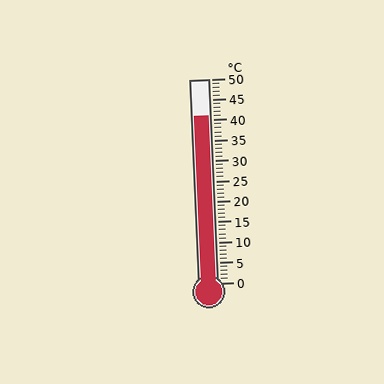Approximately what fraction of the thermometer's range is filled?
The thermometer is filled to approximately 80% of its range.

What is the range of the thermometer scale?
The thermometer scale ranges from 0°C to 50°C.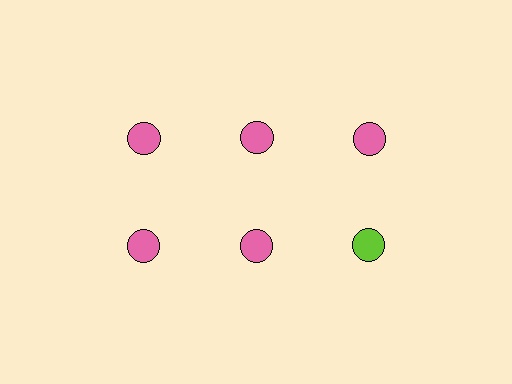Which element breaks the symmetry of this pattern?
The lime circle in the second row, center column breaks the symmetry. All other shapes are pink circles.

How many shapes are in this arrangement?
There are 6 shapes arranged in a grid pattern.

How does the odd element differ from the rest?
It has a different color: lime instead of pink.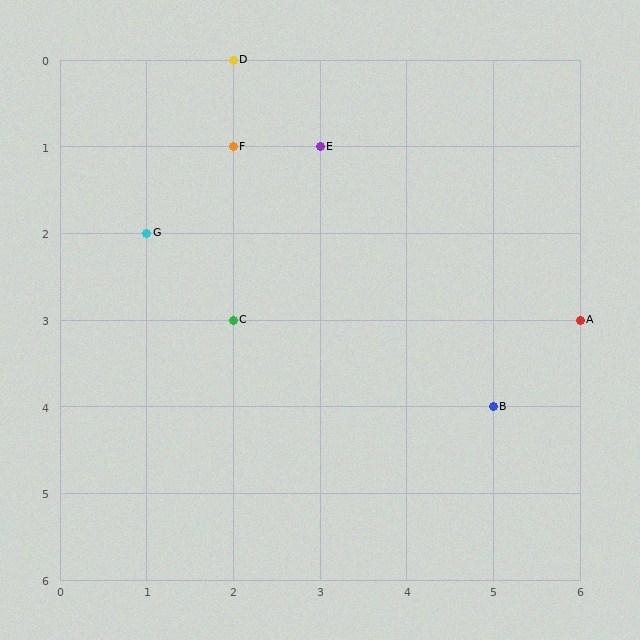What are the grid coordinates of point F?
Point F is at grid coordinates (2, 1).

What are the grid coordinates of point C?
Point C is at grid coordinates (2, 3).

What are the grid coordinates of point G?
Point G is at grid coordinates (1, 2).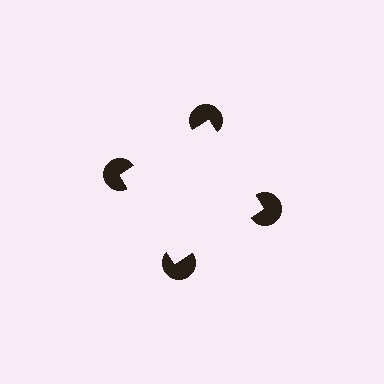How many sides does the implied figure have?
4 sides.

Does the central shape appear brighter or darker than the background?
It typically appears slightly brighter than the background, even though no actual brightness change is drawn.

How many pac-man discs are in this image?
There are 4 — one at each vertex of the illusory square.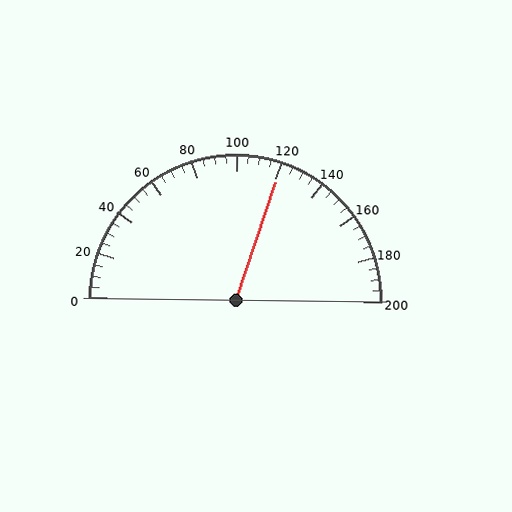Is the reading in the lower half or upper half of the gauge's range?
The reading is in the upper half of the range (0 to 200).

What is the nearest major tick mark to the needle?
The nearest major tick mark is 120.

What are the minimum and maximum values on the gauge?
The gauge ranges from 0 to 200.